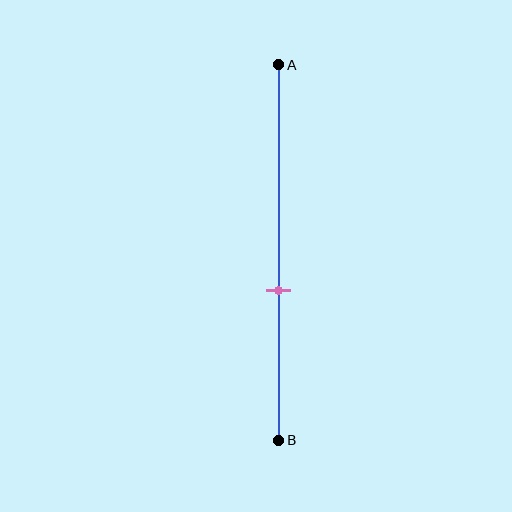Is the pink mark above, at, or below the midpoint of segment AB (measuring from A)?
The pink mark is below the midpoint of segment AB.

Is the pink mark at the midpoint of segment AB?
No, the mark is at about 60% from A, not at the 50% midpoint.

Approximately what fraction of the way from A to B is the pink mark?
The pink mark is approximately 60% of the way from A to B.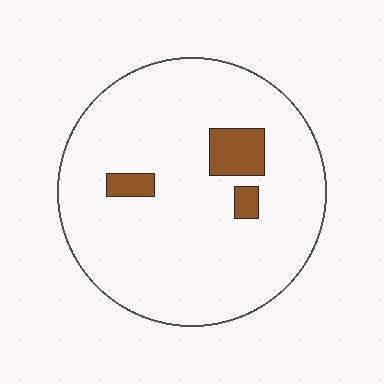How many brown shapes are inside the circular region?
3.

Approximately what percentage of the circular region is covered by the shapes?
Approximately 10%.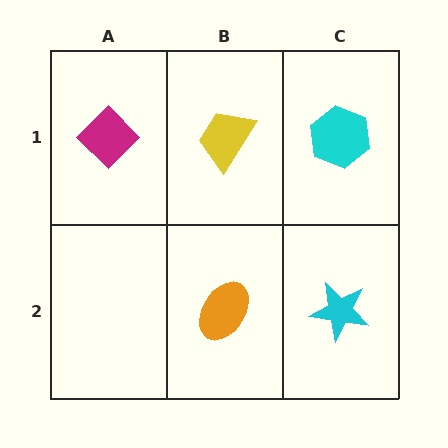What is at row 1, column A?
A magenta diamond.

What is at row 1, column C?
A cyan hexagon.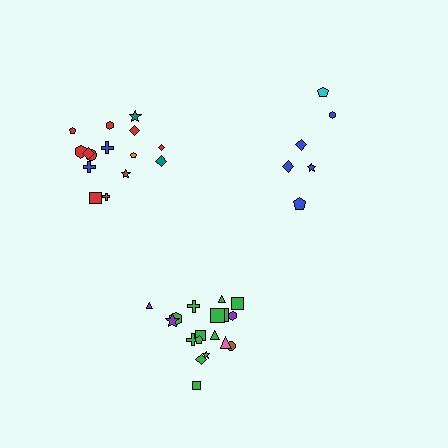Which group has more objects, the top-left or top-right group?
The top-left group.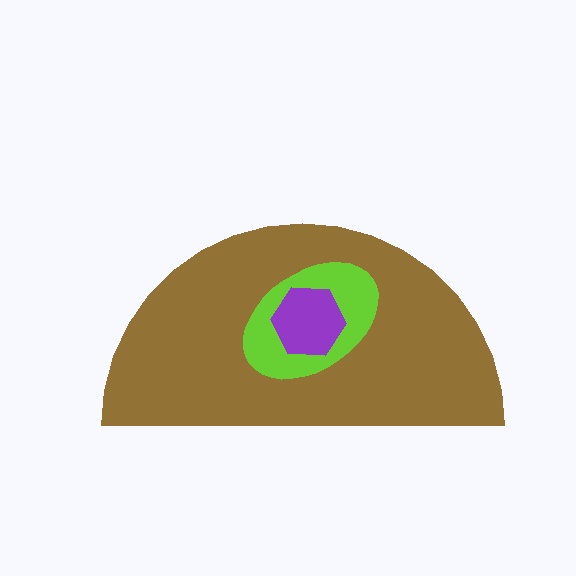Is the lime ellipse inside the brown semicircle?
Yes.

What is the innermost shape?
The purple hexagon.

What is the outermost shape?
The brown semicircle.